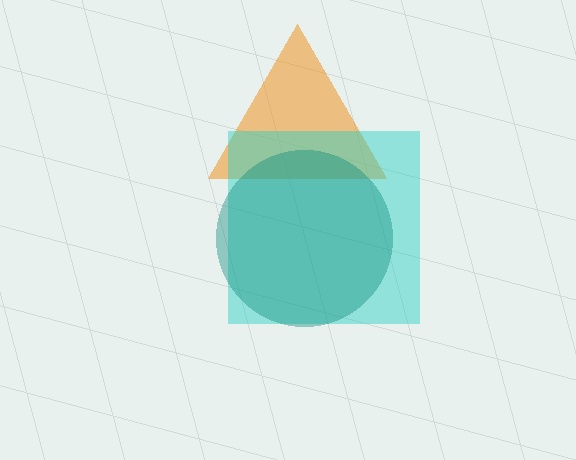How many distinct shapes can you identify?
There are 3 distinct shapes: an orange triangle, a cyan square, a teal circle.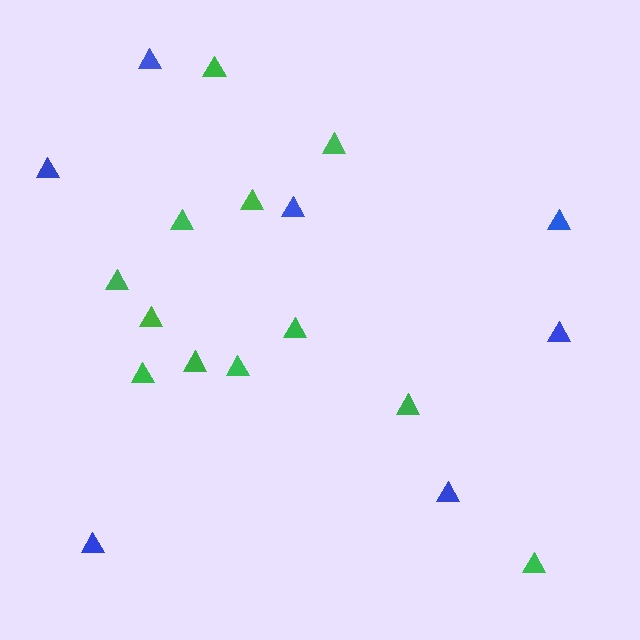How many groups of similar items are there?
There are 2 groups: one group of green triangles (12) and one group of blue triangles (7).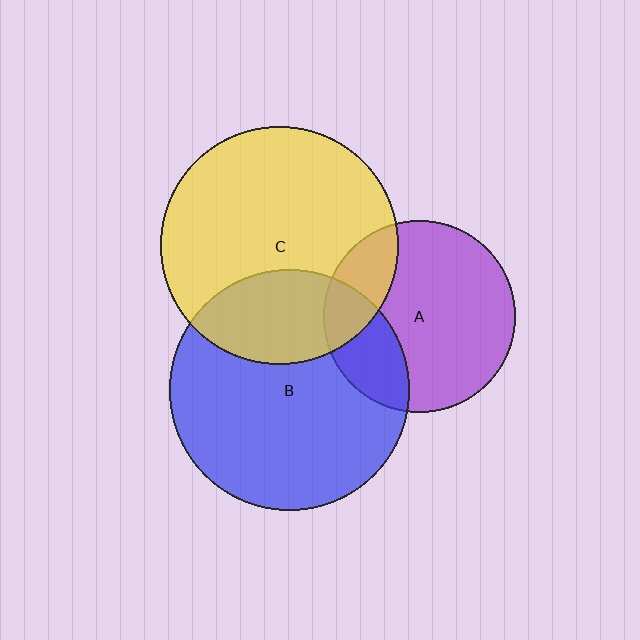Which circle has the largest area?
Circle B (blue).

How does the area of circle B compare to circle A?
Approximately 1.6 times.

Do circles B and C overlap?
Yes.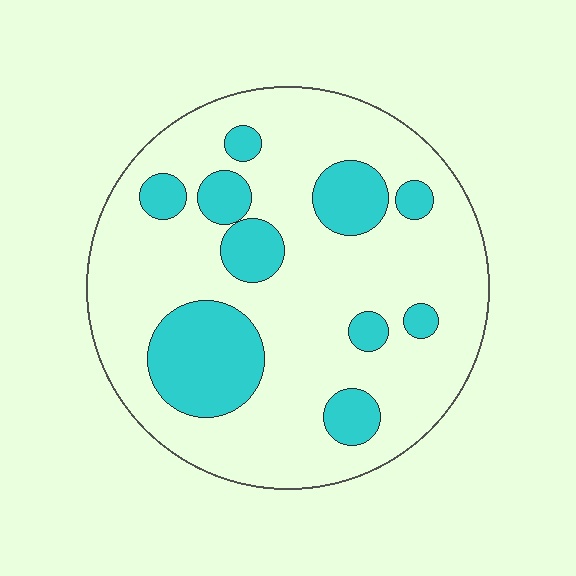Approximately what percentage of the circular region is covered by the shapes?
Approximately 25%.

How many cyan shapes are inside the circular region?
10.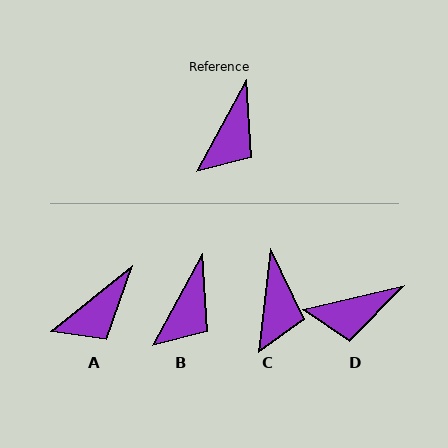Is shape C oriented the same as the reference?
No, it is off by about 22 degrees.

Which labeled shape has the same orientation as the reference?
B.